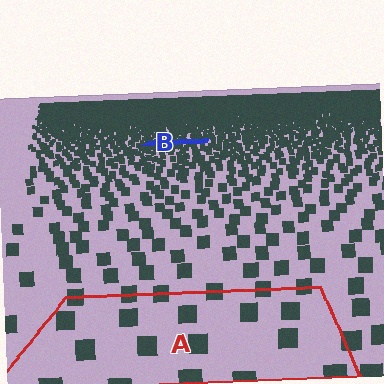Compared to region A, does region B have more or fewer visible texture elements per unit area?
Region B has more texture elements per unit area — they are packed more densely because it is farther away.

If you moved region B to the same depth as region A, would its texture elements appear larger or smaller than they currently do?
They would appear larger. At a closer depth, the same texture elements are projected at a bigger on-screen size.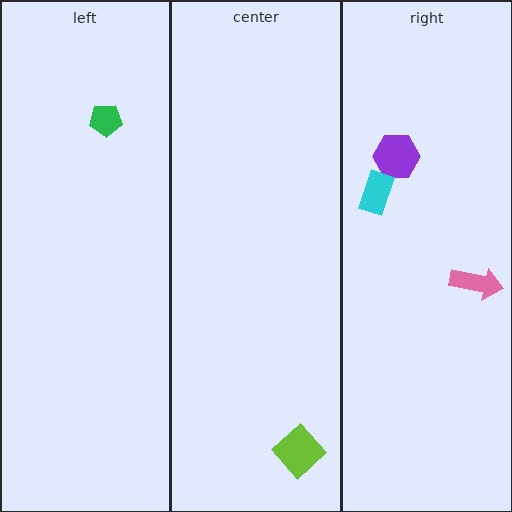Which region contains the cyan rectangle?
The right region.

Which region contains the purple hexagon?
The right region.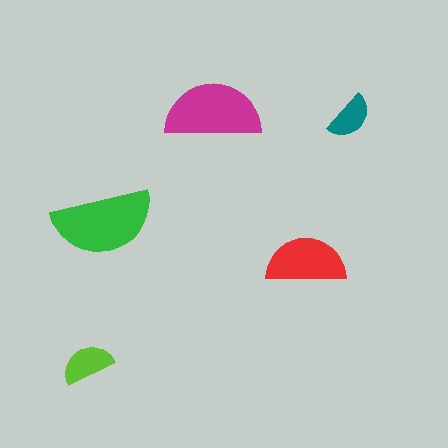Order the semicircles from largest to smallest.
the green one, the magenta one, the red one, the lime one, the teal one.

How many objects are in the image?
There are 5 objects in the image.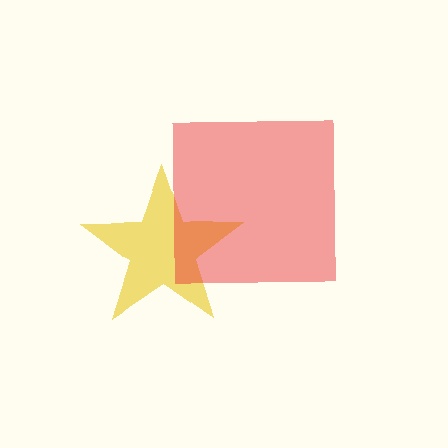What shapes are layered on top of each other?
The layered shapes are: a yellow star, a red square.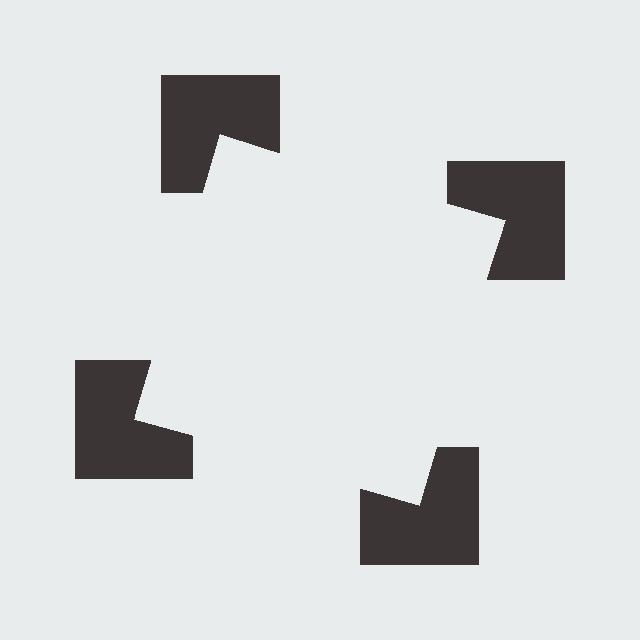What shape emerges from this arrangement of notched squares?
An illusory square — its edges are inferred from the aligned wedge cuts in the notched squares, not physically drawn.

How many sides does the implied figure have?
4 sides.